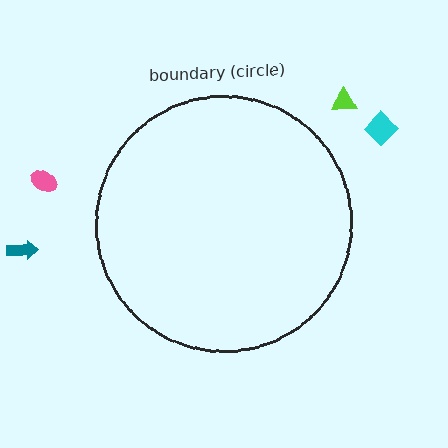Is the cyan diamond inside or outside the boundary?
Outside.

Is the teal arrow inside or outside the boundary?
Outside.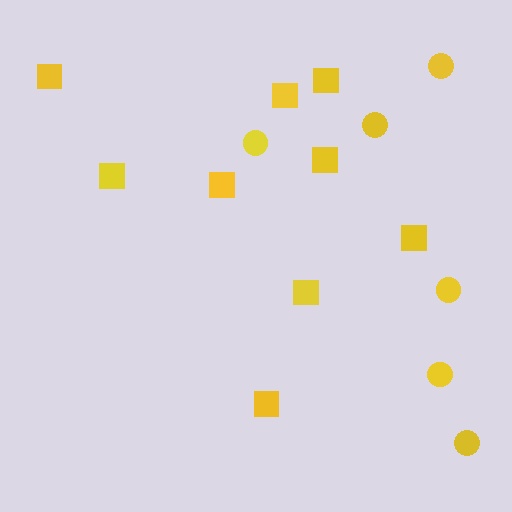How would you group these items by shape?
There are 2 groups: one group of squares (9) and one group of circles (6).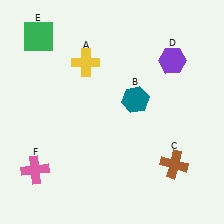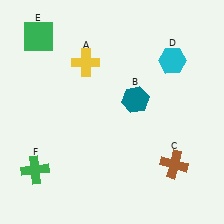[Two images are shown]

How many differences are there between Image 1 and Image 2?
There are 2 differences between the two images.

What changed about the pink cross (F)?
In Image 1, F is pink. In Image 2, it changed to green.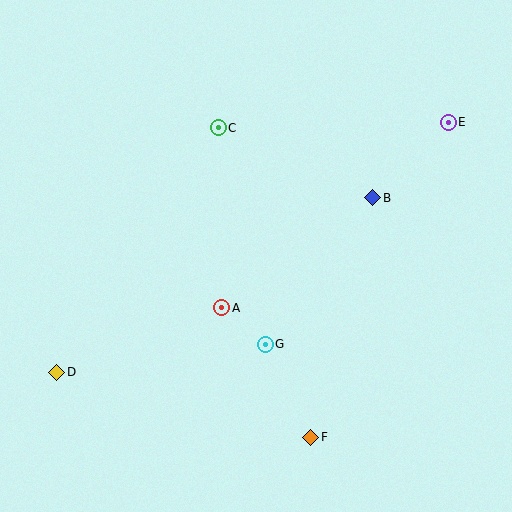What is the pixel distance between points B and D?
The distance between B and D is 361 pixels.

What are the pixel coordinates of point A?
Point A is at (222, 308).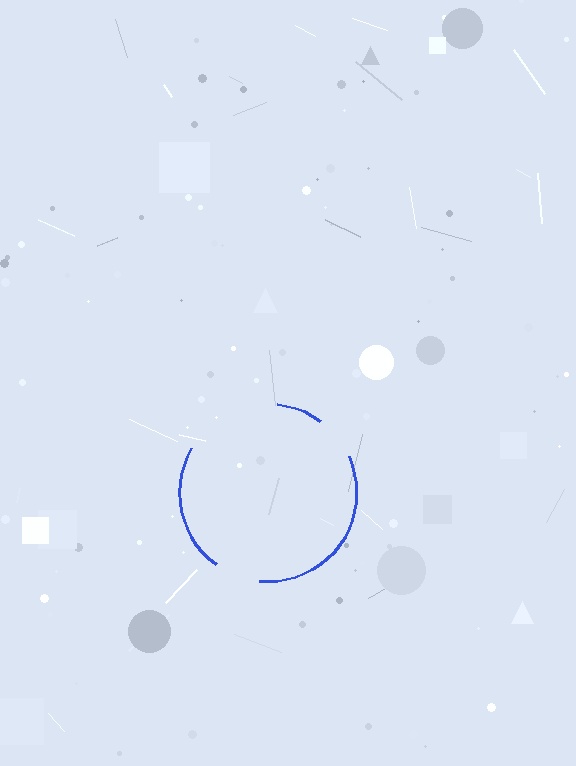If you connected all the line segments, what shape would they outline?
They would outline a circle.